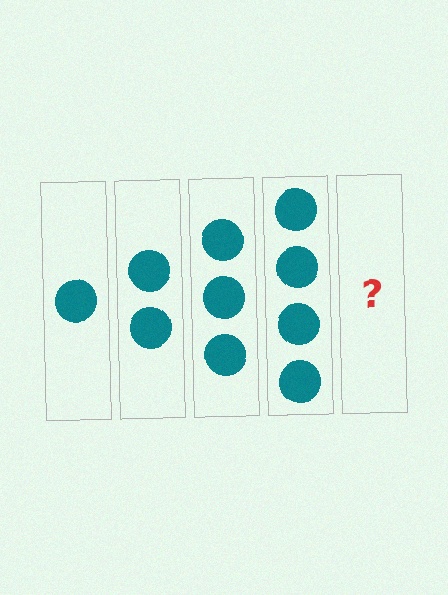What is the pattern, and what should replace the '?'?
The pattern is that each step adds one more circle. The '?' should be 5 circles.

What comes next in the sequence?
The next element should be 5 circles.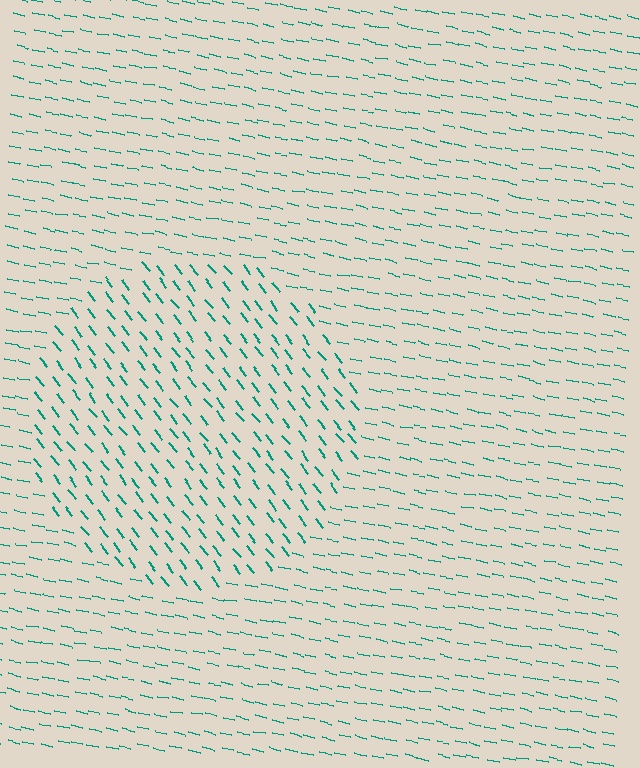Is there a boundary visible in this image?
Yes, there is a texture boundary formed by a change in line orientation.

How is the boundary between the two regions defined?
The boundary is defined purely by a change in line orientation (approximately 40 degrees difference). All lines are the same color and thickness.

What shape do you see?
I see a circle.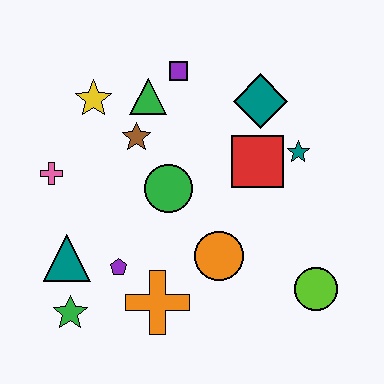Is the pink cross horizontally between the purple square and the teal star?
No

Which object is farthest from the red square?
The green star is farthest from the red square.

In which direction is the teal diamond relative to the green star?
The teal diamond is above the green star.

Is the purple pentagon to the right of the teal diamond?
No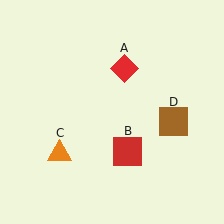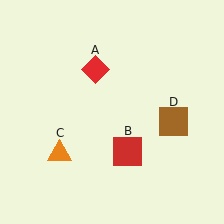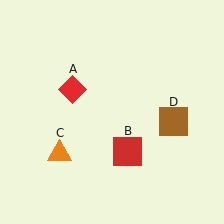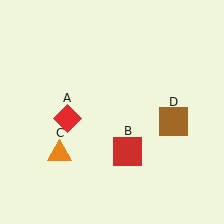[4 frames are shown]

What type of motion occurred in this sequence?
The red diamond (object A) rotated counterclockwise around the center of the scene.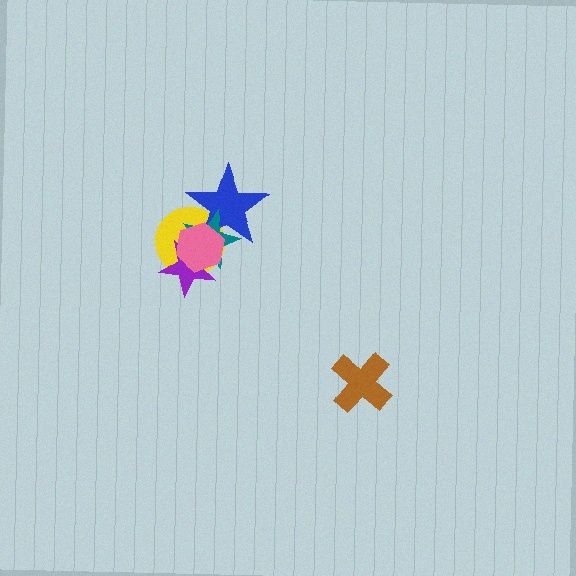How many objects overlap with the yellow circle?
4 objects overlap with the yellow circle.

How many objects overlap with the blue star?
3 objects overlap with the blue star.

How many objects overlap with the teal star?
4 objects overlap with the teal star.